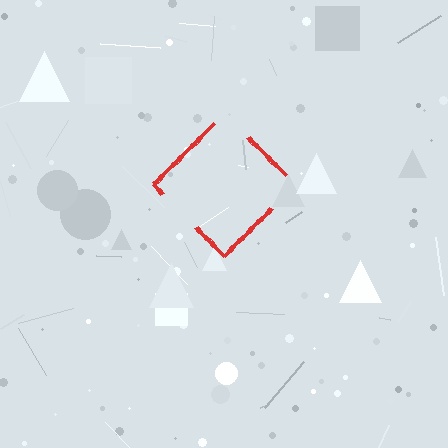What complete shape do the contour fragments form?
The contour fragments form a diamond.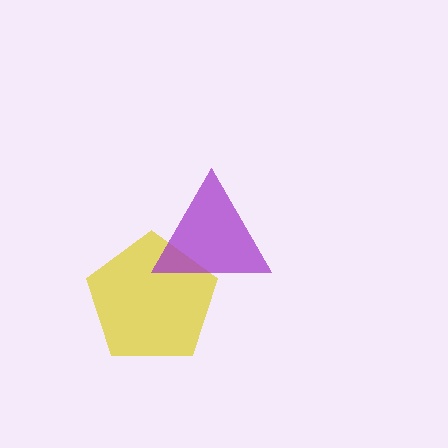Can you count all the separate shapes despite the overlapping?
Yes, there are 2 separate shapes.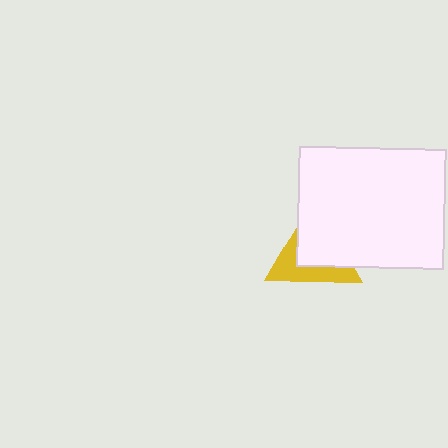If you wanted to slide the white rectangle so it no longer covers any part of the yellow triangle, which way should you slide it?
Slide it toward the upper-right — that is the most direct way to separate the two shapes.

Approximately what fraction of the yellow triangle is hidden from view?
Roughly 58% of the yellow triangle is hidden behind the white rectangle.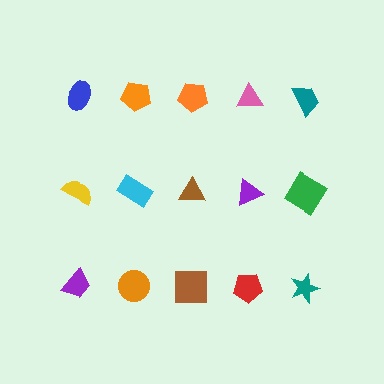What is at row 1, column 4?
A pink triangle.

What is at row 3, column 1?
A purple trapezoid.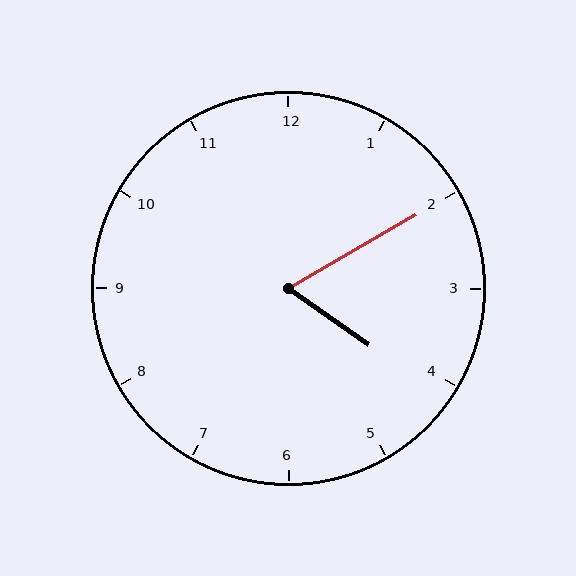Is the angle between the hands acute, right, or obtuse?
It is acute.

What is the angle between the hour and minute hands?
Approximately 65 degrees.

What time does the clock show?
4:10.